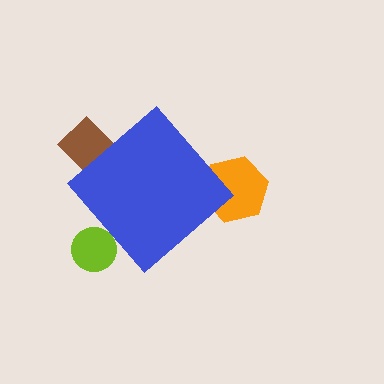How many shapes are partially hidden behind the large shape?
3 shapes are partially hidden.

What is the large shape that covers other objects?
A blue diamond.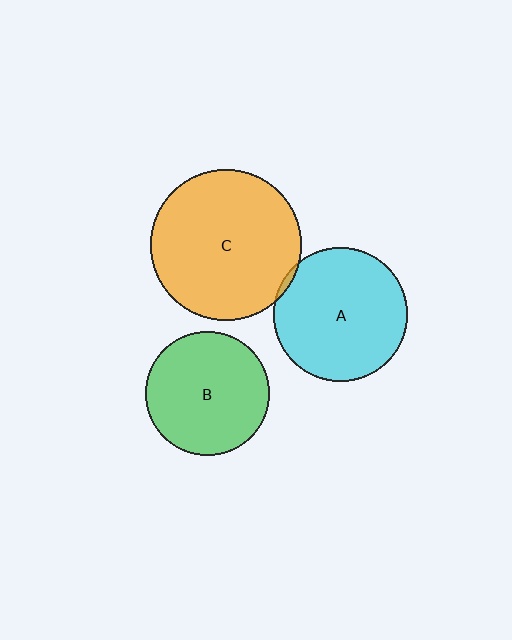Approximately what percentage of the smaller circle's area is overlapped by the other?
Approximately 5%.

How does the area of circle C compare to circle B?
Approximately 1.5 times.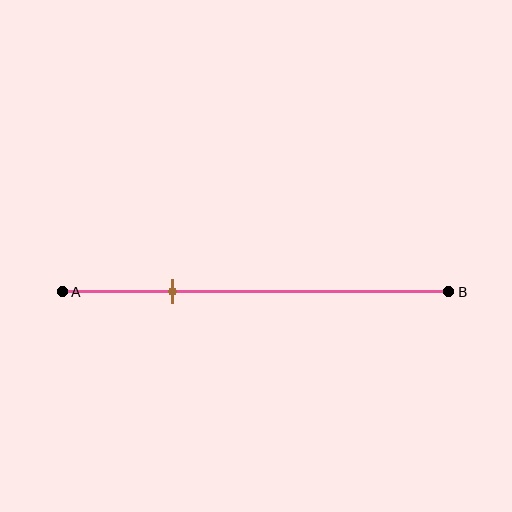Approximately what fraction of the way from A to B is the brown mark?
The brown mark is approximately 30% of the way from A to B.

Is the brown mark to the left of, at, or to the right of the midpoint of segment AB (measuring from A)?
The brown mark is to the left of the midpoint of segment AB.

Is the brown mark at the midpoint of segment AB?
No, the mark is at about 30% from A, not at the 50% midpoint.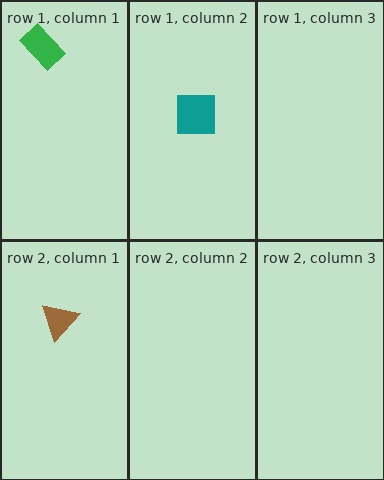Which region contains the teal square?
The row 1, column 2 region.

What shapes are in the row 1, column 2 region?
The teal square.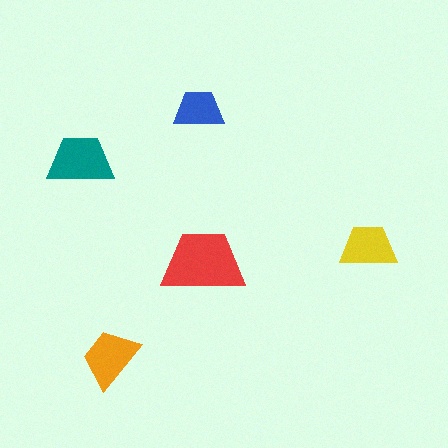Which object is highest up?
The blue trapezoid is topmost.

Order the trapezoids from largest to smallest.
the red one, the teal one, the orange one, the yellow one, the blue one.